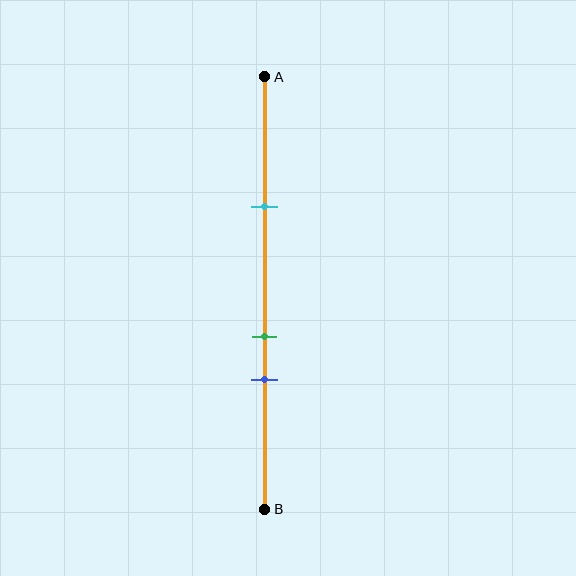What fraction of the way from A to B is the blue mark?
The blue mark is approximately 70% (0.7) of the way from A to B.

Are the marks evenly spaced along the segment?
No, the marks are not evenly spaced.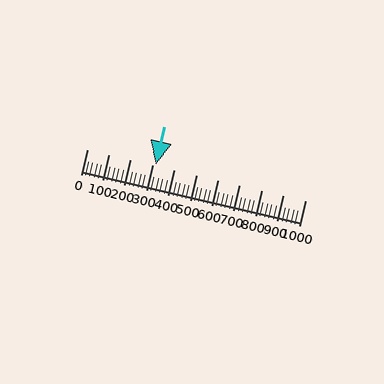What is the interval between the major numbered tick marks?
The major tick marks are spaced 100 units apart.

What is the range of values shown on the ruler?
The ruler shows values from 0 to 1000.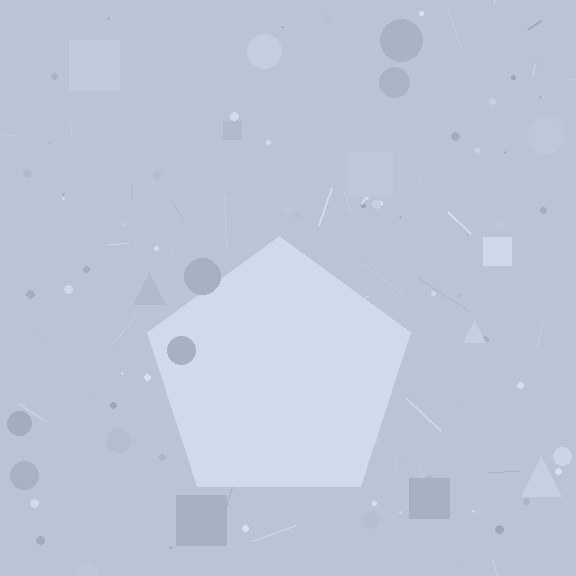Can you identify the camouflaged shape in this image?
The camouflaged shape is a pentagon.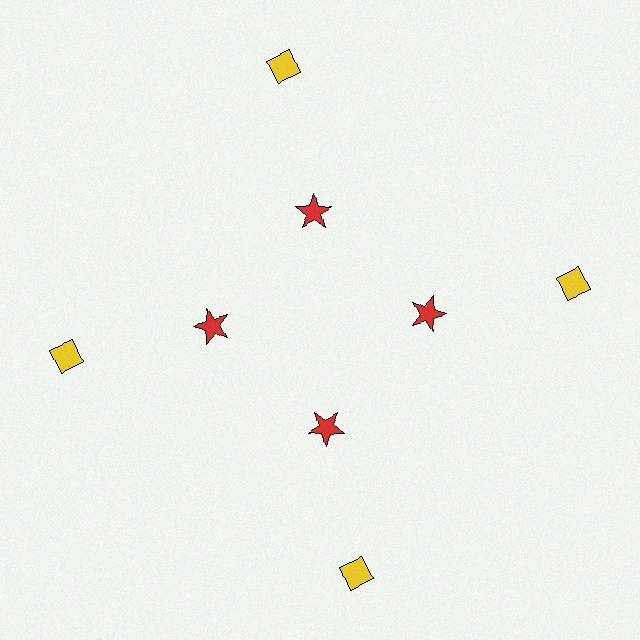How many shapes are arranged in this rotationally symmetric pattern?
There are 8 shapes, arranged in 4 groups of 2.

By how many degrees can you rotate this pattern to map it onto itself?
The pattern maps onto itself every 90 degrees of rotation.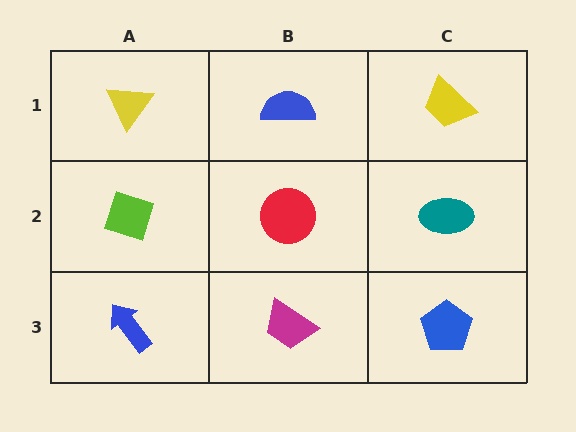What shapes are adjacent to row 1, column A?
A lime diamond (row 2, column A), a blue semicircle (row 1, column B).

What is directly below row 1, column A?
A lime diamond.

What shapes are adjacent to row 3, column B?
A red circle (row 2, column B), a blue arrow (row 3, column A), a blue pentagon (row 3, column C).